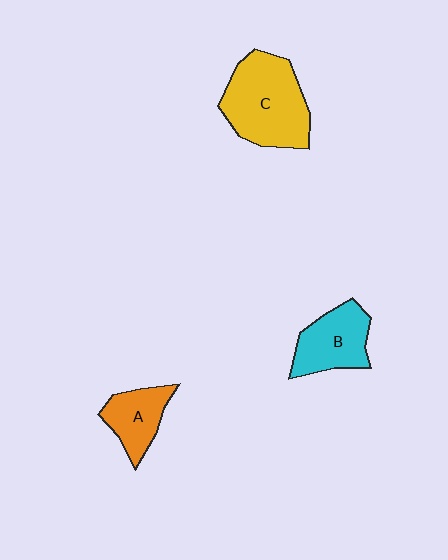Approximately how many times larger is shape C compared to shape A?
Approximately 2.0 times.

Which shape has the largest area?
Shape C (yellow).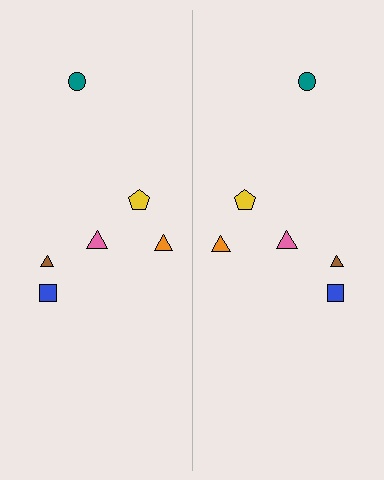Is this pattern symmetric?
Yes, this pattern has bilateral (reflection) symmetry.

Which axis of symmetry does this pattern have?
The pattern has a vertical axis of symmetry running through the center of the image.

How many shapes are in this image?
There are 12 shapes in this image.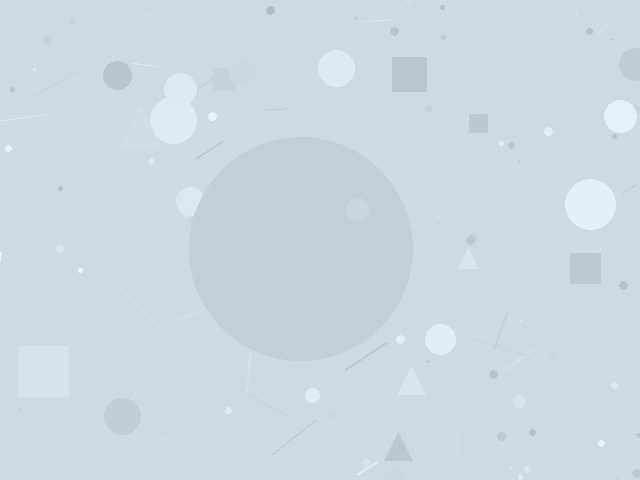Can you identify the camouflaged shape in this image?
The camouflaged shape is a circle.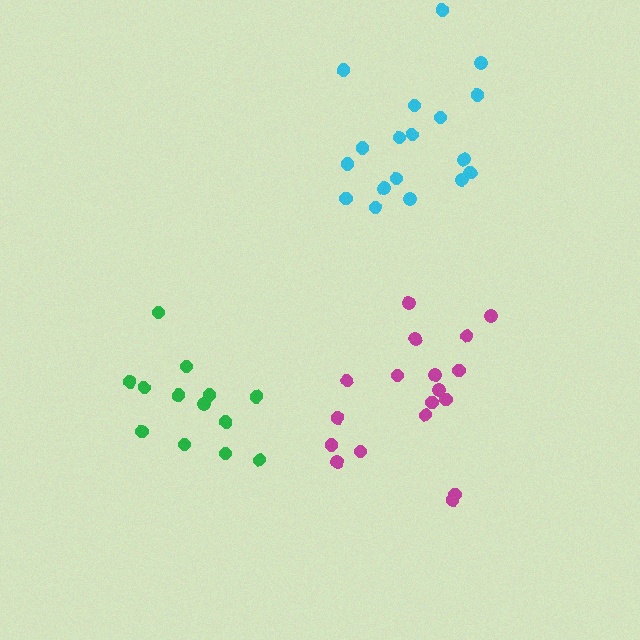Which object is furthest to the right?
The magenta cluster is rightmost.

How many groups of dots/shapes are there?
There are 3 groups.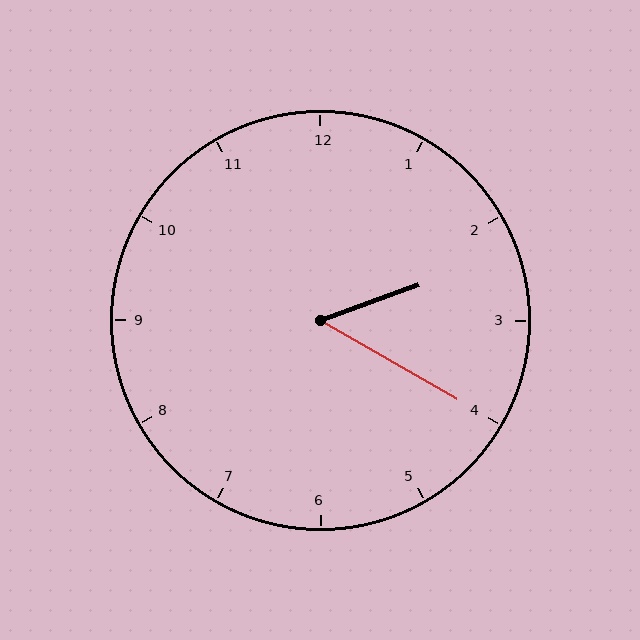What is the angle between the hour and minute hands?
Approximately 50 degrees.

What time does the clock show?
2:20.